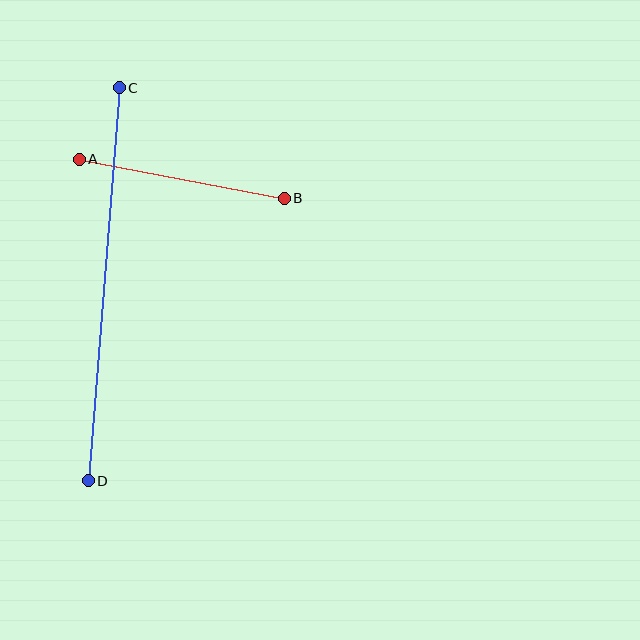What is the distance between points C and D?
The distance is approximately 394 pixels.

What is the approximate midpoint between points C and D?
The midpoint is at approximately (104, 284) pixels.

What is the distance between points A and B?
The distance is approximately 209 pixels.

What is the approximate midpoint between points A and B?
The midpoint is at approximately (182, 179) pixels.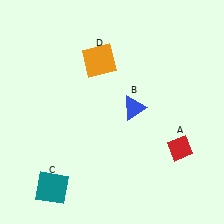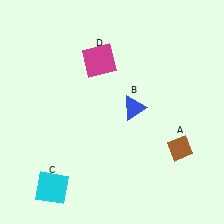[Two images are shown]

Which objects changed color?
A changed from red to brown. C changed from teal to cyan. D changed from orange to magenta.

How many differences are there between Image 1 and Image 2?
There are 3 differences between the two images.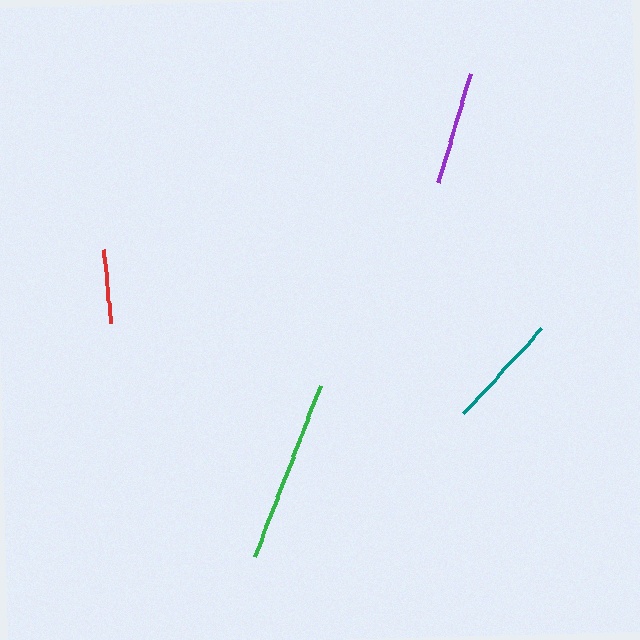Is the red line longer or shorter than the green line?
The green line is longer than the red line.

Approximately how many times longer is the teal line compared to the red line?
The teal line is approximately 1.6 times the length of the red line.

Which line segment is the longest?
The green line is the longest at approximately 183 pixels.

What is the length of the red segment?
The red segment is approximately 74 pixels long.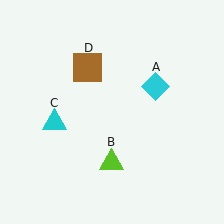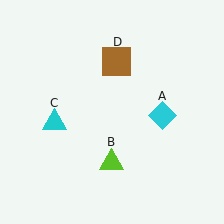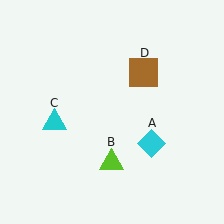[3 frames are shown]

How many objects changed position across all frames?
2 objects changed position: cyan diamond (object A), brown square (object D).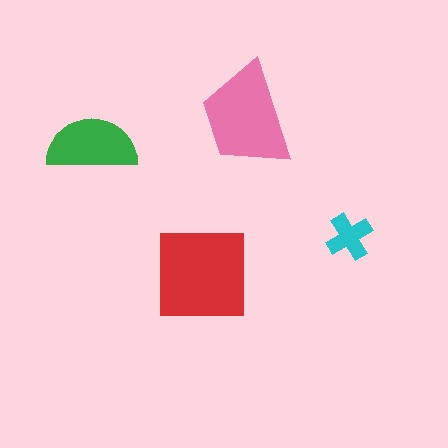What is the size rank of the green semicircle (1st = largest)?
3rd.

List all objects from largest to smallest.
The red square, the pink trapezoid, the green semicircle, the cyan cross.